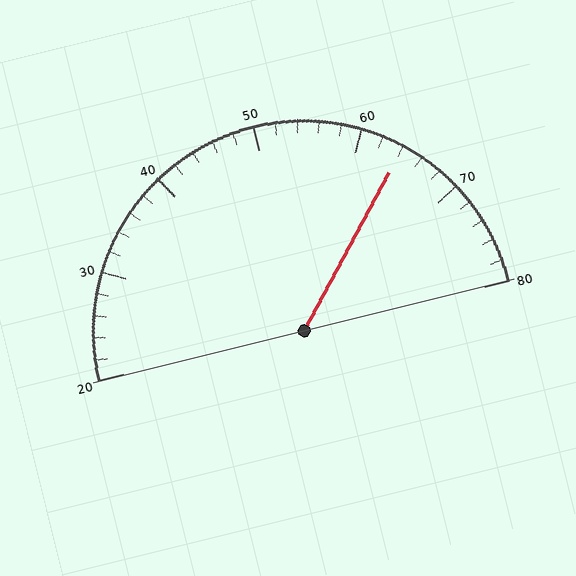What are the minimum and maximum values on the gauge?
The gauge ranges from 20 to 80.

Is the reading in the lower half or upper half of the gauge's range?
The reading is in the upper half of the range (20 to 80).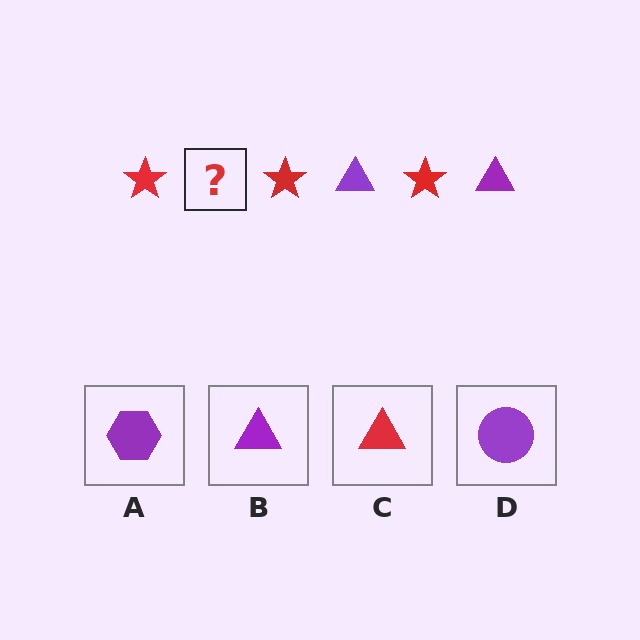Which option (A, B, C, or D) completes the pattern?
B.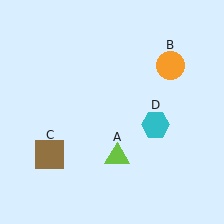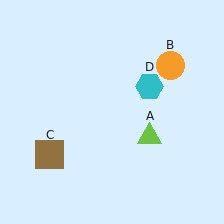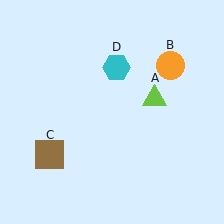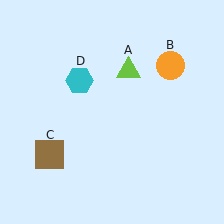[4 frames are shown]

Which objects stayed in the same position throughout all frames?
Orange circle (object B) and brown square (object C) remained stationary.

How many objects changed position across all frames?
2 objects changed position: lime triangle (object A), cyan hexagon (object D).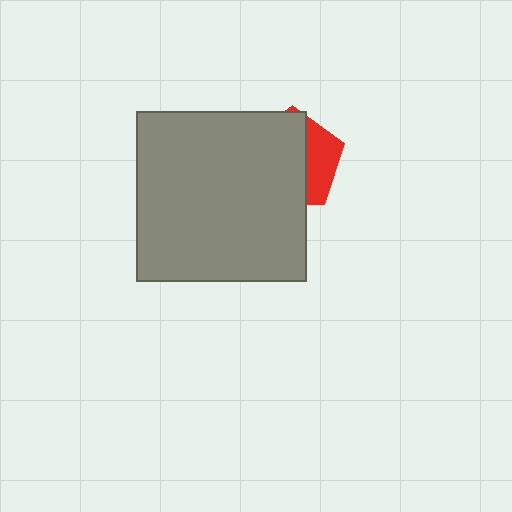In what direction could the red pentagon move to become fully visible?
The red pentagon could move right. That would shift it out from behind the gray square entirely.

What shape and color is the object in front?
The object in front is a gray square.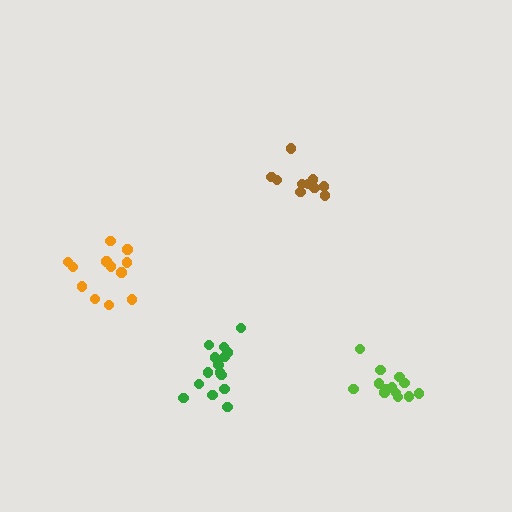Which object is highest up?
The brown cluster is topmost.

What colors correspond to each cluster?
The clusters are colored: brown, orange, lime, green.